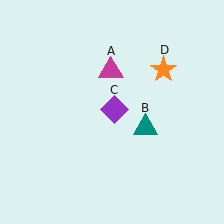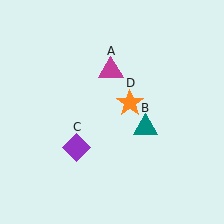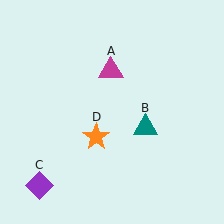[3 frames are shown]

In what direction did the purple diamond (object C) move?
The purple diamond (object C) moved down and to the left.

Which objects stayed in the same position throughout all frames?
Magenta triangle (object A) and teal triangle (object B) remained stationary.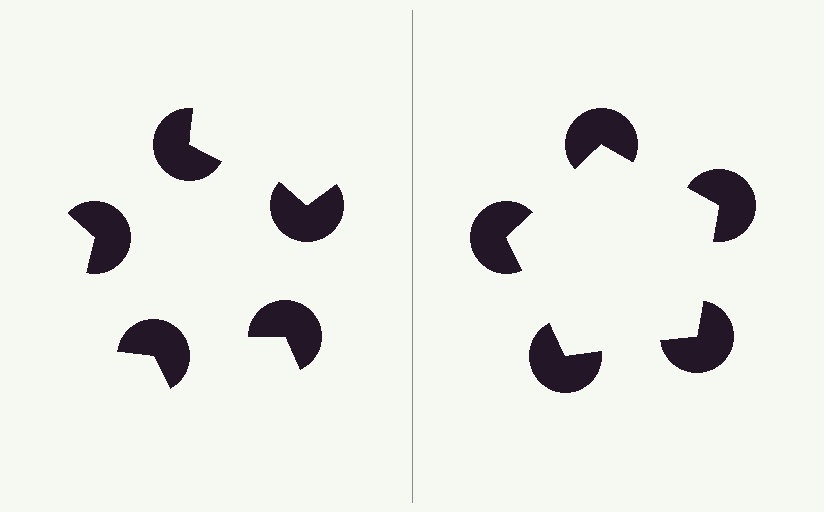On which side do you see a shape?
An illusory pentagon appears on the right side. On the left side the wedge cuts are rotated, so no coherent shape forms.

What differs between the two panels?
The pac-man discs are positioned identically on both sides; only the wedge orientations differ. On the right they align to a pentagon; on the left they are misaligned.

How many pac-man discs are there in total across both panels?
10 — 5 on each side.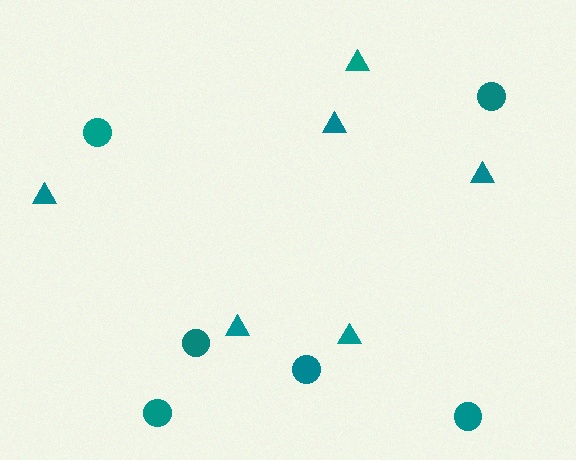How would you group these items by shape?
There are 2 groups: one group of circles (6) and one group of triangles (6).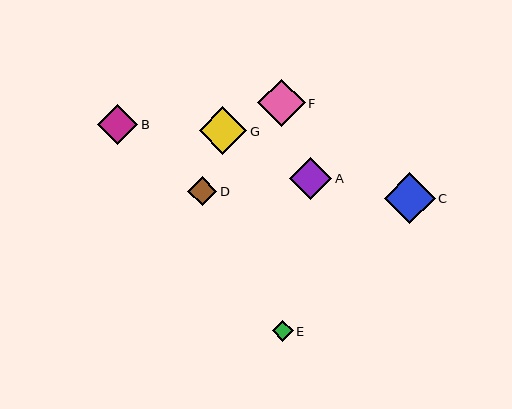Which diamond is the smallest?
Diamond E is the smallest with a size of approximately 21 pixels.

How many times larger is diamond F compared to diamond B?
Diamond F is approximately 1.2 times the size of diamond B.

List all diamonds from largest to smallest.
From largest to smallest: C, G, F, A, B, D, E.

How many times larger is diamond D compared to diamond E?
Diamond D is approximately 1.4 times the size of diamond E.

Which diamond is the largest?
Diamond C is the largest with a size of approximately 51 pixels.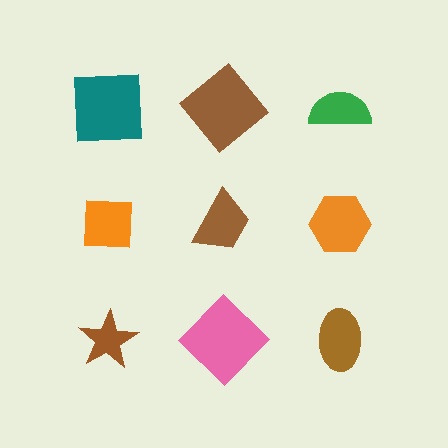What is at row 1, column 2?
A brown diamond.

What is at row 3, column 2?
A pink diamond.